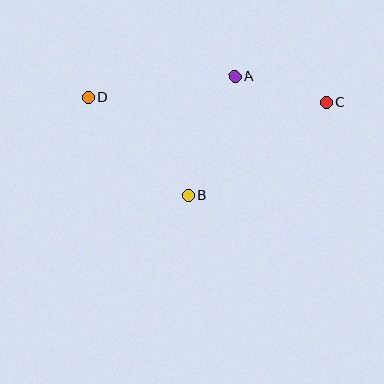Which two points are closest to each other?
Points A and C are closest to each other.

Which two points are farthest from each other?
Points C and D are farthest from each other.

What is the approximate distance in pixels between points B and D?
The distance between B and D is approximately 140 pixels.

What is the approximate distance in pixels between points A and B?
The distance between A and B is approximately 128 pixels.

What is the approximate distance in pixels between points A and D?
The distance between A and D is approximately 148 pixels.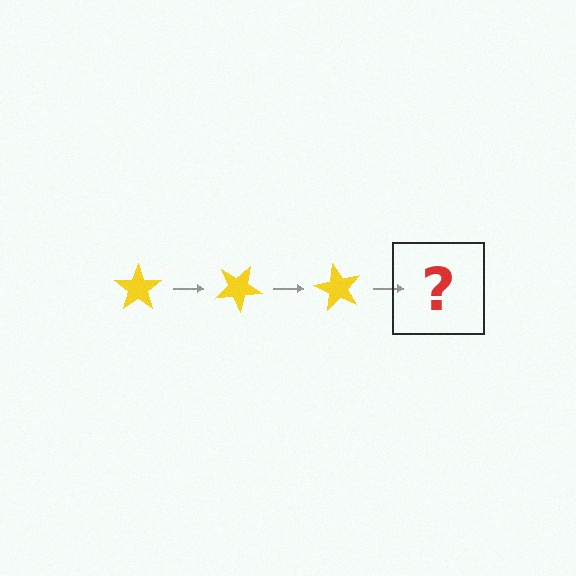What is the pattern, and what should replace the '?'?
The pattern is that the star rotates 30 degrees each step. The '?' should be a yellow star rotated 90 degrees.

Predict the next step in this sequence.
The next step is a yellow star rotated 90 degrees.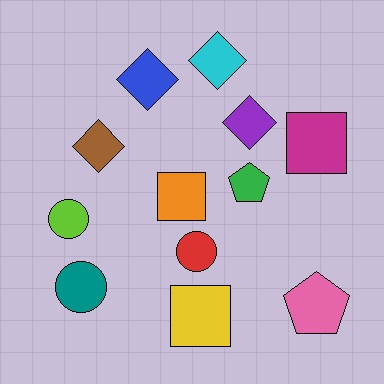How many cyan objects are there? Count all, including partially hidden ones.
There is 1 cyan object.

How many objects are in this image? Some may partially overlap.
There are 12 objects.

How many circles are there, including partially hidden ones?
There are 3 circles.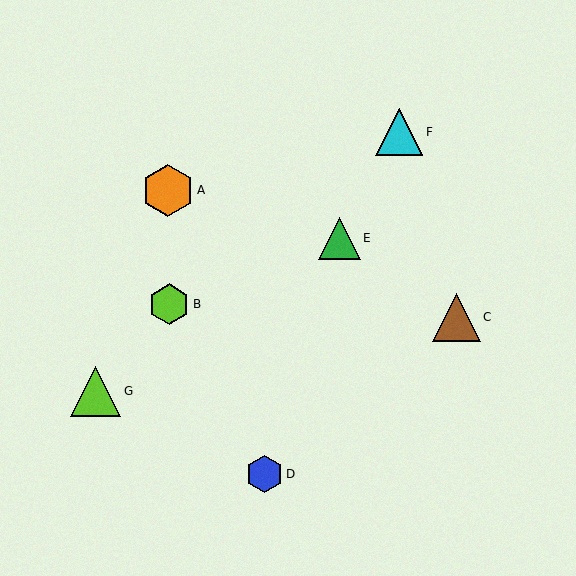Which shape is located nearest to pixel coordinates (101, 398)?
The lime triangle (labeled G) at (96, 391) is nearest to that location.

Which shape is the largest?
The orange hexagon (labeled A) is the largest.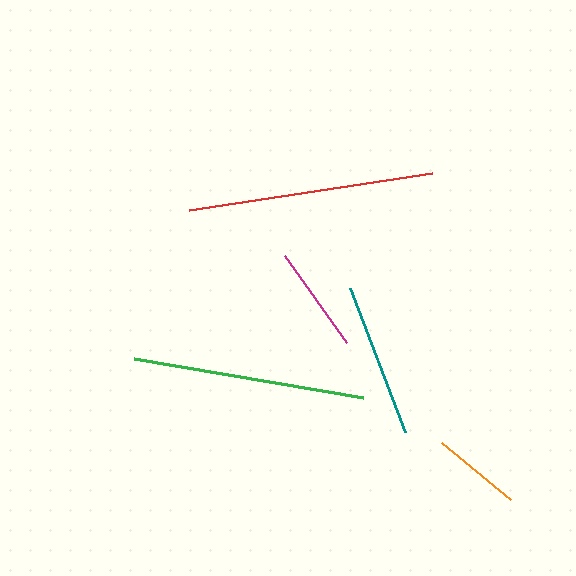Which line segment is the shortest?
The orange line is the shortest at approximately 89 pixels.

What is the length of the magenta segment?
The magenta segment is approximately 107 pixels long.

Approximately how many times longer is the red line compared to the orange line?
The red line is approximately 2.8 times the length of the orange line.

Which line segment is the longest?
The red line is the longest at approximately 246 pixels.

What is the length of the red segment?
The red segment is approximately 246 pixels long.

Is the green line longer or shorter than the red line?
The red line is longer than the green line.